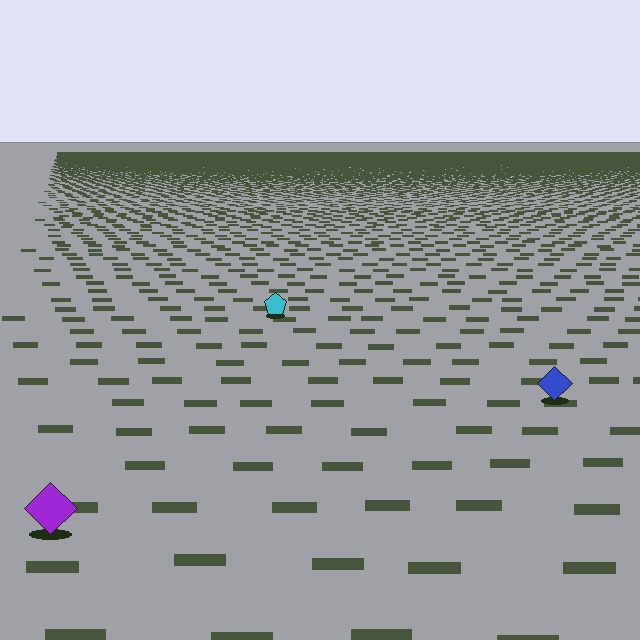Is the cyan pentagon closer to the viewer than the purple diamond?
No. The purple diamond is closer — you can tell from the texture gradient: the ground texture is coarser near it.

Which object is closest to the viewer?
The purple diamond is closest. The texture marks near it are larger and more spread out.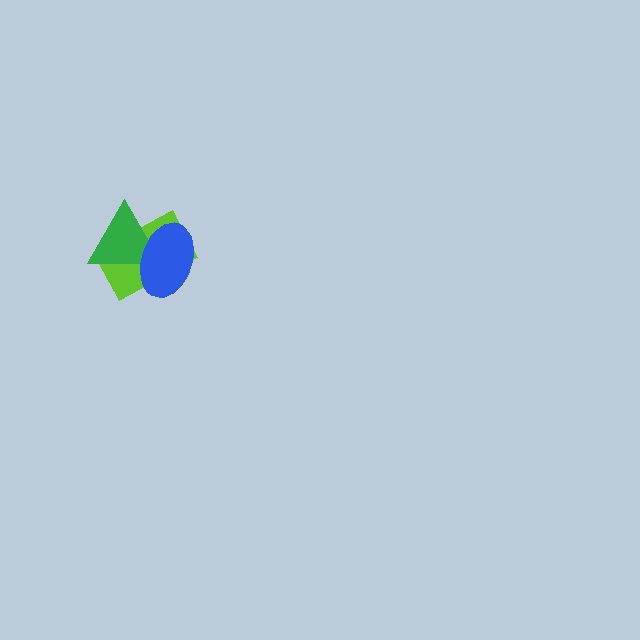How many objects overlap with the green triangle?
2 objects overlap with the green triangle.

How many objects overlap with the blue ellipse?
2 objects overlap with the blue ellipse.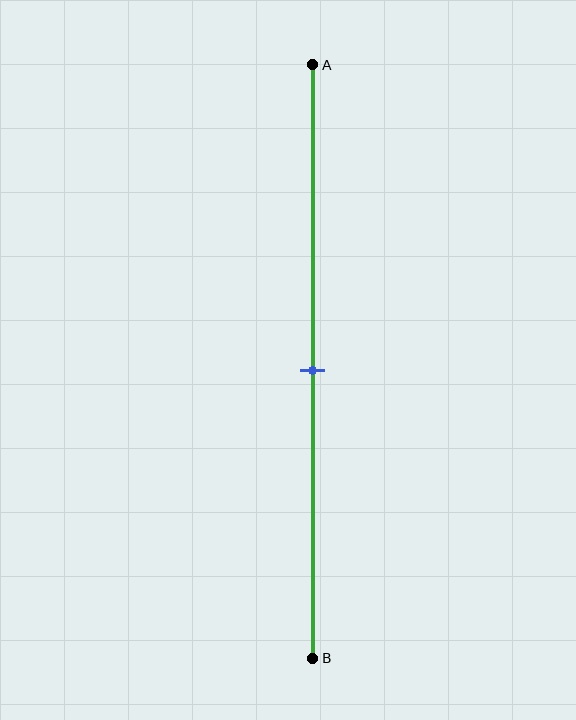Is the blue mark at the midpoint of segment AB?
Yes, the mark is approximately at the midpoint.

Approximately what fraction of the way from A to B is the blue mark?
The blue mark is approximately 50% of the way from A to B.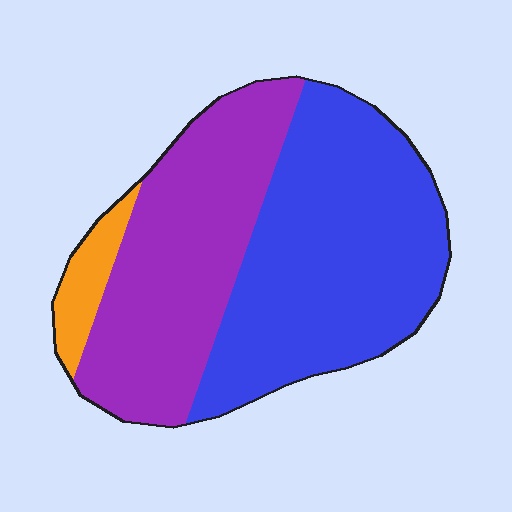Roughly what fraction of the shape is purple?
Purple takes up about two fifths (2/5) of the shape.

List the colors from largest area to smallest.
From largest to smallest: blue, purple, orange.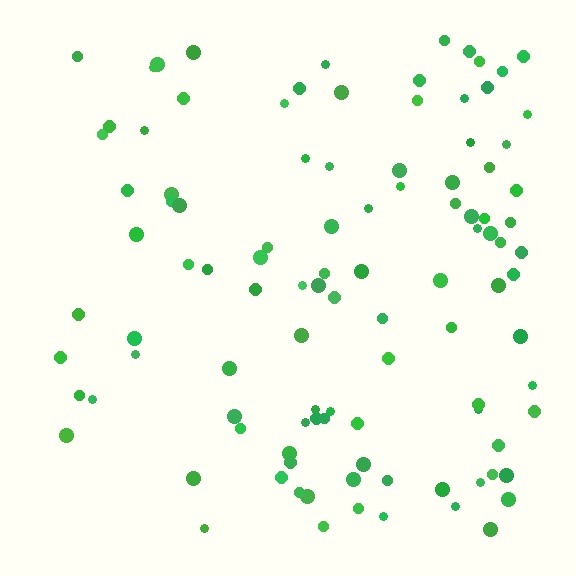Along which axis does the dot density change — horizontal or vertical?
Horizontal.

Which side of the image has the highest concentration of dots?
The right.